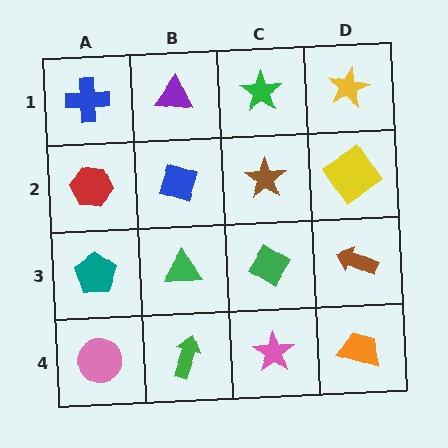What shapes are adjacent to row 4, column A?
A teal pentagon (row 3, column A), a green arrow (row 4, column B).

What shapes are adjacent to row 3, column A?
A red hexagon (row 2, column A), a pink circle (row 4, column A), a green triangle (row 3, column B).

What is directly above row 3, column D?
A yellow diamond.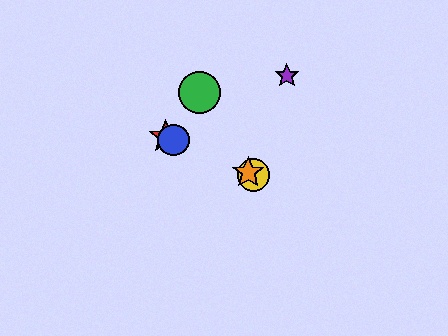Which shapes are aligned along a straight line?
The red star, the blue circle, the yellow circle, the orange star are aligned along a straight line.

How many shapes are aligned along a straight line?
4 shapes (the red star, the blue circle, the yellow circle, the orange star) are aligned along a straight line.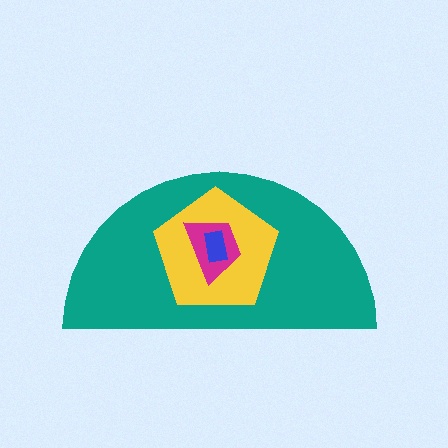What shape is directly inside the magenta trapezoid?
The blue rectangle.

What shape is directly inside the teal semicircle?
The yellow pentagon.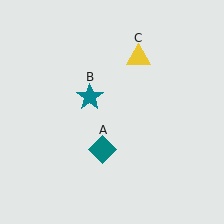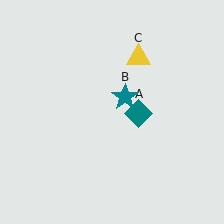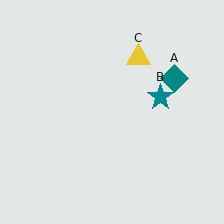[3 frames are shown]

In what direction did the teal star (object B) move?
The teal star (object B) moved right.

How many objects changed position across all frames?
2 objects changed position: teal diamond (object A), teal star (object B).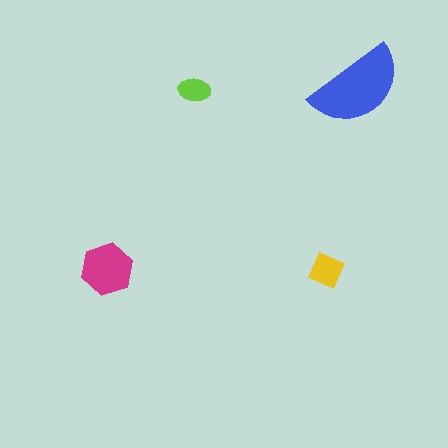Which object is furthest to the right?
The blue semicircle is rightmost.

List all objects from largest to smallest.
The blue semicircle, the magenta hexagon, the yellow diamond, the lime ellipse.